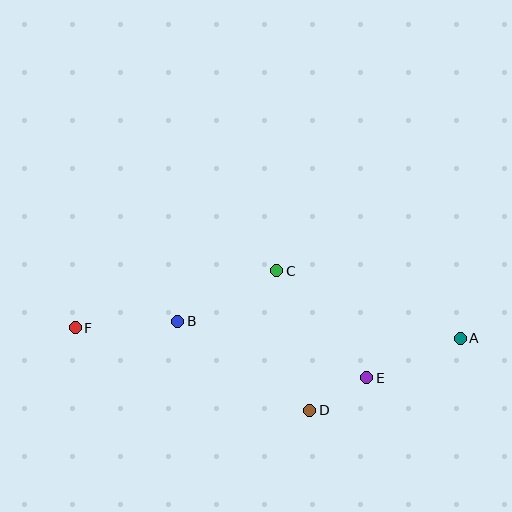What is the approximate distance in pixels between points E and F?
The distance between E and F is approximately 296 pixels.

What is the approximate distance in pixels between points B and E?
The distance between B and E is approximately 197 pixels.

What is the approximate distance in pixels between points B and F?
The distance between B and F is approximately 103 pixels.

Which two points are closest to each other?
Points D and E are closest to each other.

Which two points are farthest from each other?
Points A and F are farthest from each other.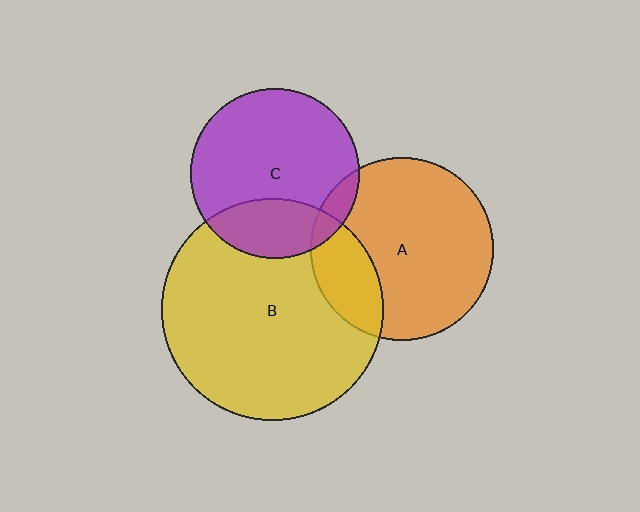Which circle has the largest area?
Circle B (yellow).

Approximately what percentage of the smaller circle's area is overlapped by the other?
Approximately 25%.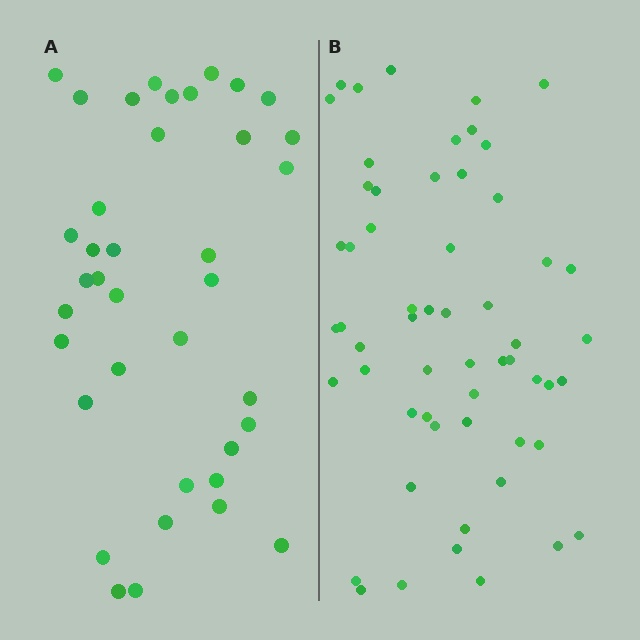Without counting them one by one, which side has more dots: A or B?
Region B (the right region) has more dots.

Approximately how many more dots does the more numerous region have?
Region B has approximately 20 more dots than region A.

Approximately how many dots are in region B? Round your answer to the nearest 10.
About 60 dots. (The exact count is 57, which rounds to 60.)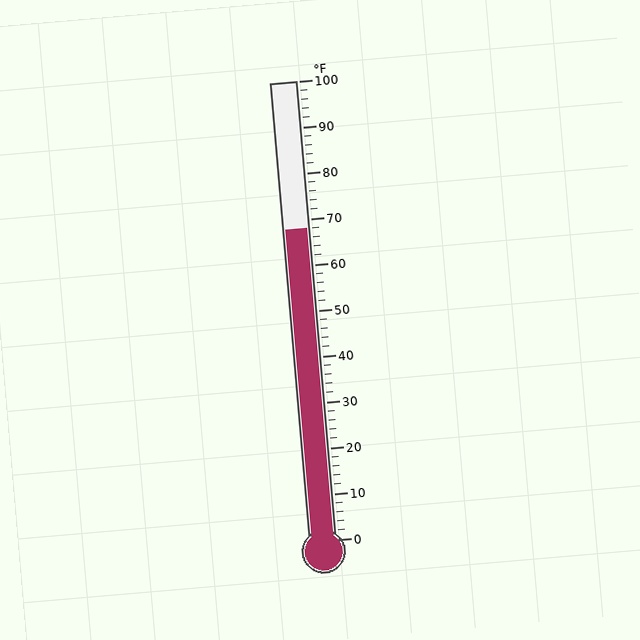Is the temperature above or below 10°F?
The temperature is above 10°F.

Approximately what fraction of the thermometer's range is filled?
The thermometer is filled to approximately 70% of its range.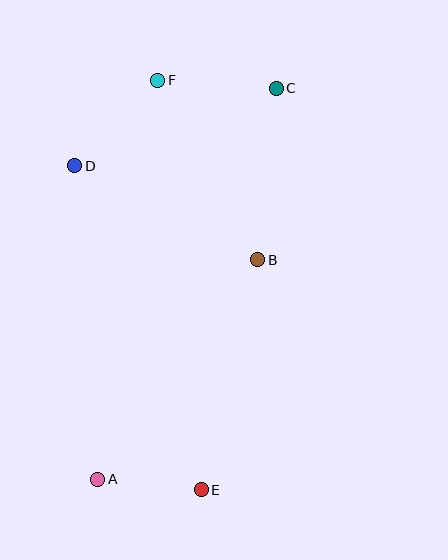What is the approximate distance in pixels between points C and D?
The distance between C and D is approximately 216 pixels.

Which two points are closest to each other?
Points A and E are closest to each other.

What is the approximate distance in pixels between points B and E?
The distance between B and E is approximately 237 pixels.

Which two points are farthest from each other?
Points A and C are farthest from each other.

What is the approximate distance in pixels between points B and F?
The distance between B and F is approximately 205 pixels.